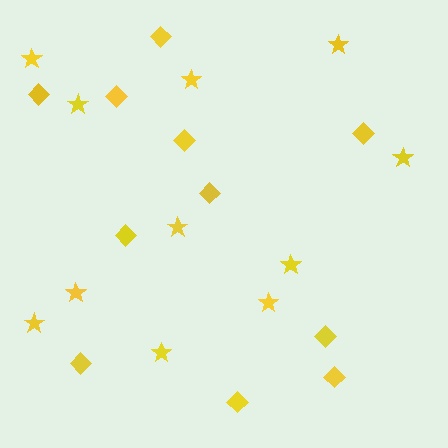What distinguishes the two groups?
There are 2 groups: one group of diamonds (11) and one group of stars (11).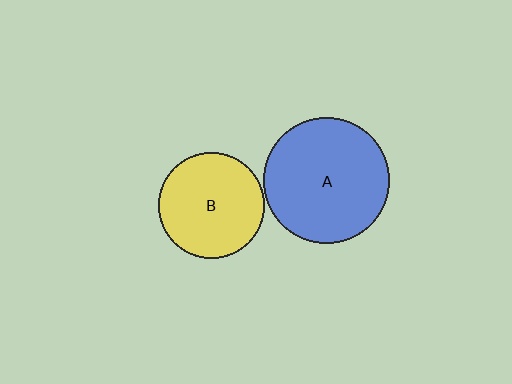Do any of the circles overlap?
No, none of the circles overlap.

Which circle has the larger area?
Circle A (blue).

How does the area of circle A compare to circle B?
Approximately 1.4 times.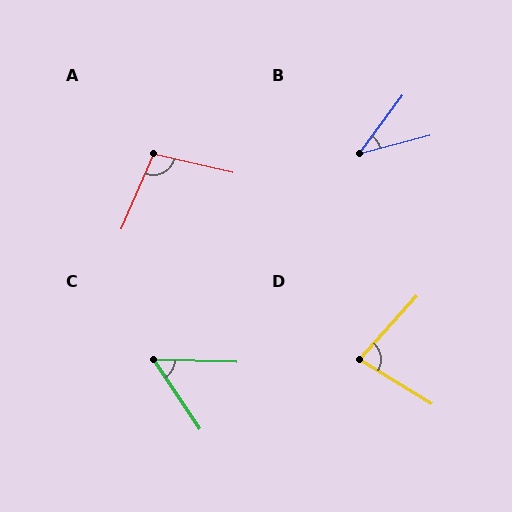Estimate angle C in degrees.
Approximately 55 degrees.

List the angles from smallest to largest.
B (39°), C (55°), D (79°), A (101°).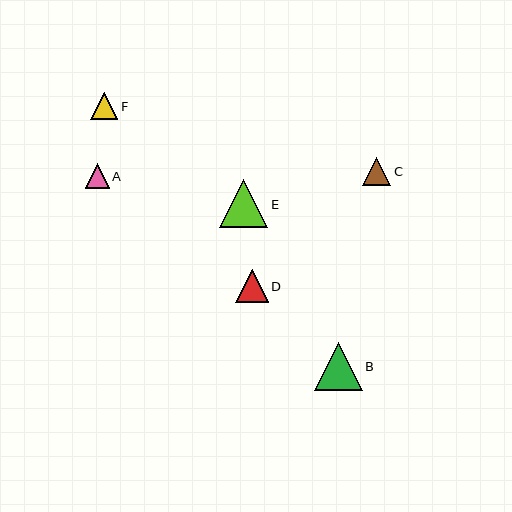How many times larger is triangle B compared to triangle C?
Triangle B is approximately 1.7 times the size of triangle C.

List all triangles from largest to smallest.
From largest to smallest: E, B, D, C, F, A.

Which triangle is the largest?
Triangle E is the largest with a size of approximately 49 pixels.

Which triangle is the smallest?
Triangle A is the smallest with a size of approximately 24 pixels.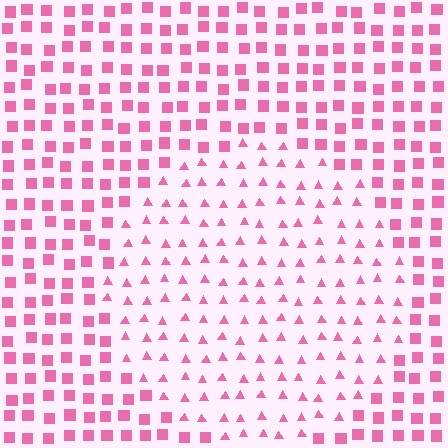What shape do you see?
I see a circle.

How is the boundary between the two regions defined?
The boundary is defined by a change in element shape: triangles inside vs. squares outside. All elements share the same color and spacing.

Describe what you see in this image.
The image is filled with small pink elements arranged in a uniform grid. A circle-shaped region contains triangles, while the surrounding area contains squares. The boundary is defined purely by the change in element shape.